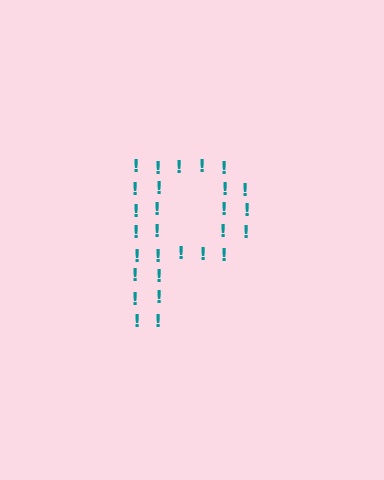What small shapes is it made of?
It is made of small exclamation marks.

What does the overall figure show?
The overall figure shows the letter P.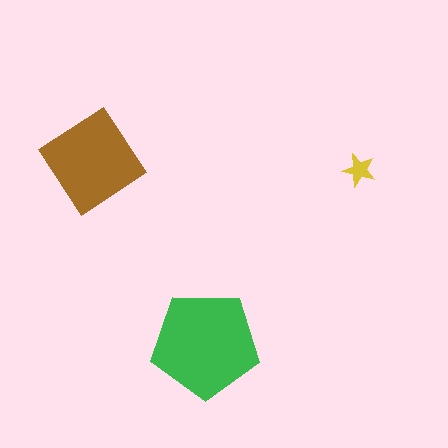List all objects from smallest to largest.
The yellow star, the brown diamond, the green pentagon.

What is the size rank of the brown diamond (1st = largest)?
2nd.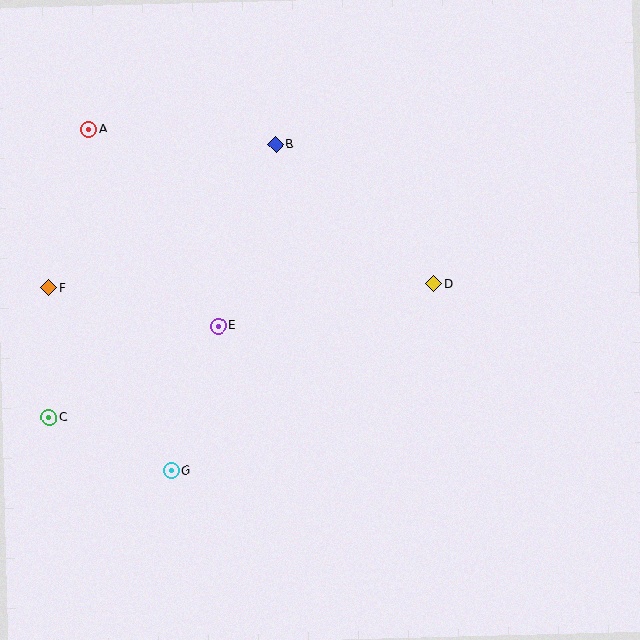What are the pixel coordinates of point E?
Point E is at (218, 326).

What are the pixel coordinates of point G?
Point G is at (171, 470).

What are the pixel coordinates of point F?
Point F is at (49, 288).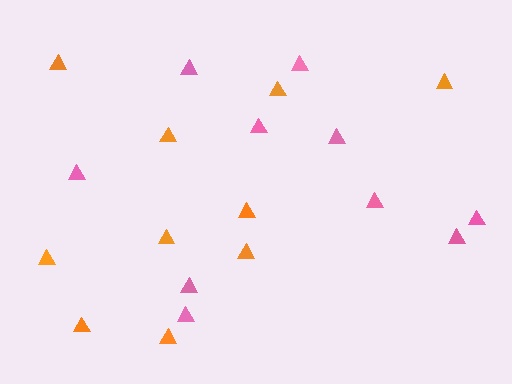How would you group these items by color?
There are 2 groups: one group of pink triangles (10) and one group of orange triangles (10).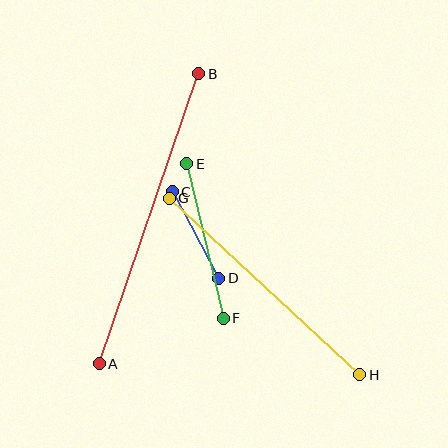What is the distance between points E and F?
The distance is approximately 159 pixels.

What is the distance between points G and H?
The distance is approximately 260 pixels.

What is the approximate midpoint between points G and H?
The midpoint is at approximately (265, 286) pixels.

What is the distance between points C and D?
The distance is approximately 98 pixels.